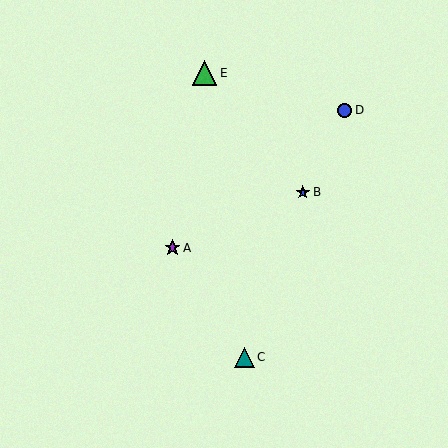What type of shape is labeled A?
Shape A is a purple star.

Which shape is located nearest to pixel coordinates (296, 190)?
The blue star (labeled B) at (303, 192) is nearest to that location.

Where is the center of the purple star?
The center of the purple star is at (172, 248).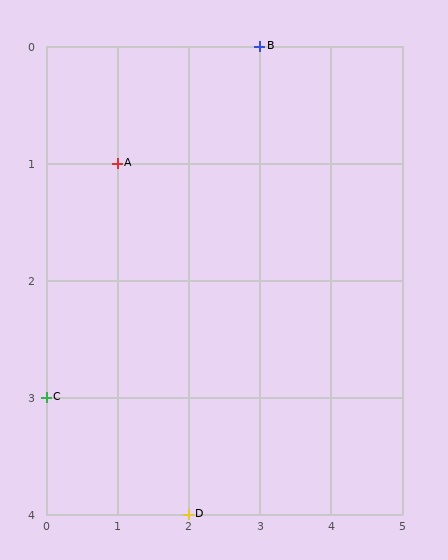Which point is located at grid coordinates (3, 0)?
Point B is at (3, 0).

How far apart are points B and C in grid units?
Points B and C are 3 columns and 3 rows apart (about 4.2 grid units diagonally).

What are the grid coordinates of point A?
Point A is at grid coordinates (1, 1).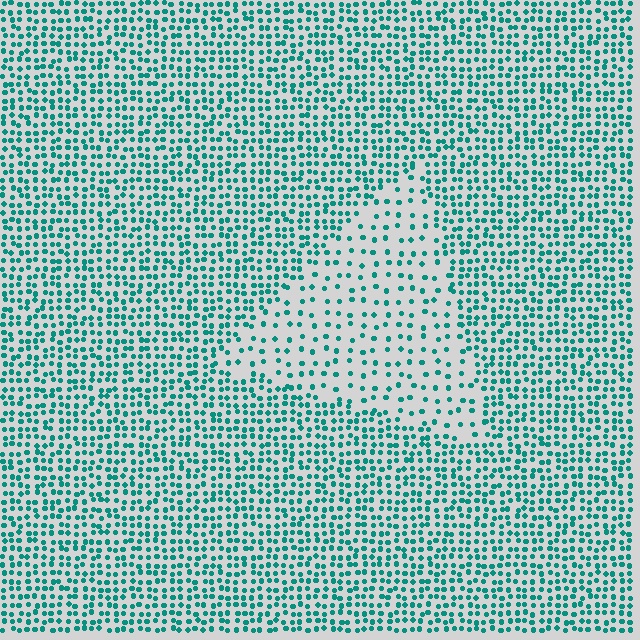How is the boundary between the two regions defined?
The boundary is defined by a change in element density (approximately 2.3x ratio). All elements are the same color, size, and shape.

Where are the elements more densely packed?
The elements are more densely packed outside the triangle boundary.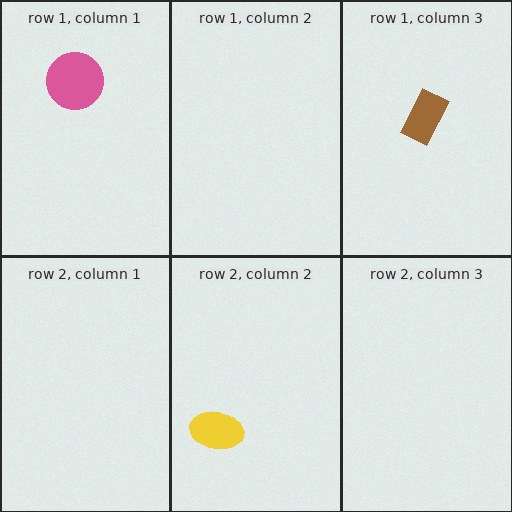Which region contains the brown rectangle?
The row 1, column 3 region.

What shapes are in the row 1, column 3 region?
The brown rectangle.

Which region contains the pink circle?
The row 1, column 1 region.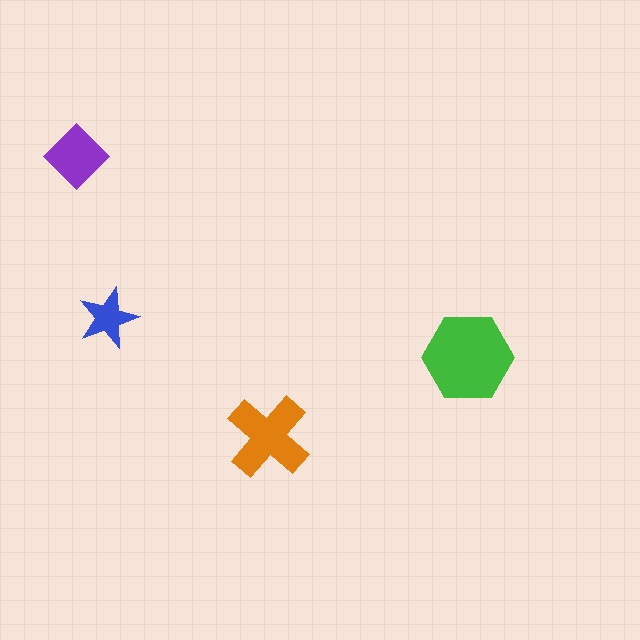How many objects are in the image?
There are 4 objects in the image.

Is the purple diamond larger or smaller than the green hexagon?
Smaller.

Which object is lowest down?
The orange cross is bottommost.